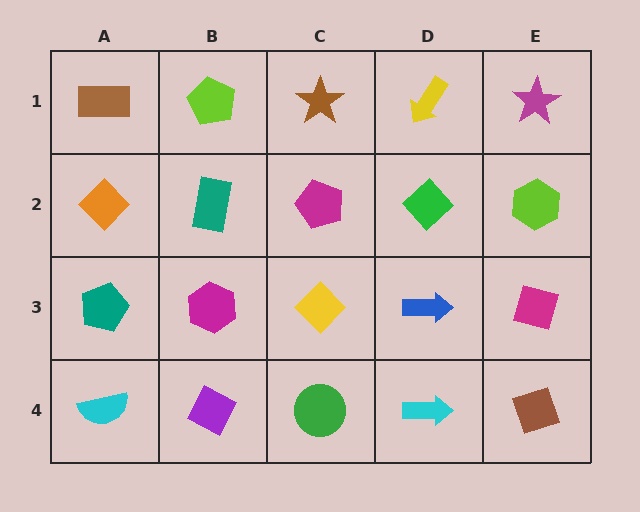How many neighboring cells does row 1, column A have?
2.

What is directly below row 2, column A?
A teal pentagon.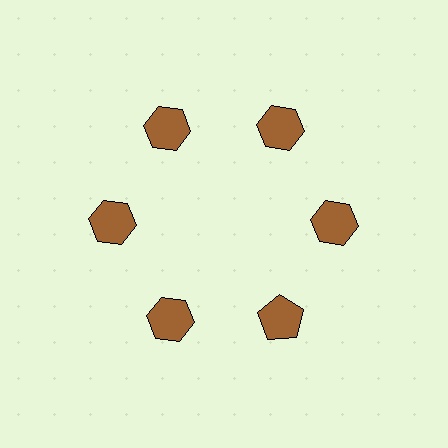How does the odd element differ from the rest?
It has a different shape: pentagon instead of hexagon.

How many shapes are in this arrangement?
There are 6 shapes arranged in a ring pattern.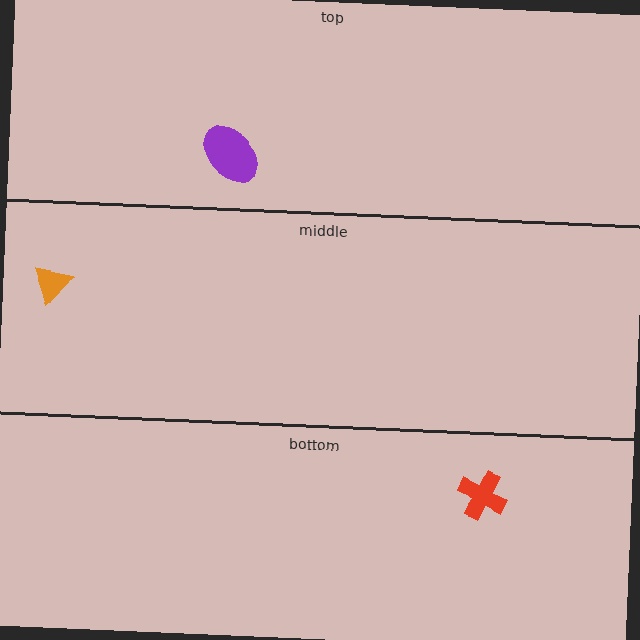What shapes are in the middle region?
The orange triangle.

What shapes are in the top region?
The purple ellipse.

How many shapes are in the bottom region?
1.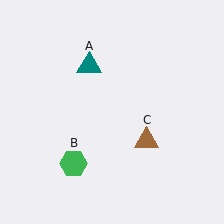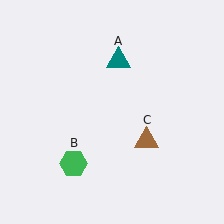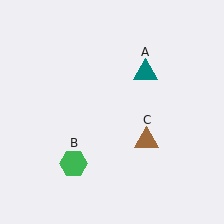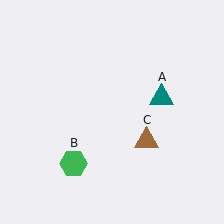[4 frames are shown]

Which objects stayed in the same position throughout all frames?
Green hexagon (object B) and brown triangle (object C) remained stationary.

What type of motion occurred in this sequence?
The teal triangle (object A) rotated clockwise around the center of the scene.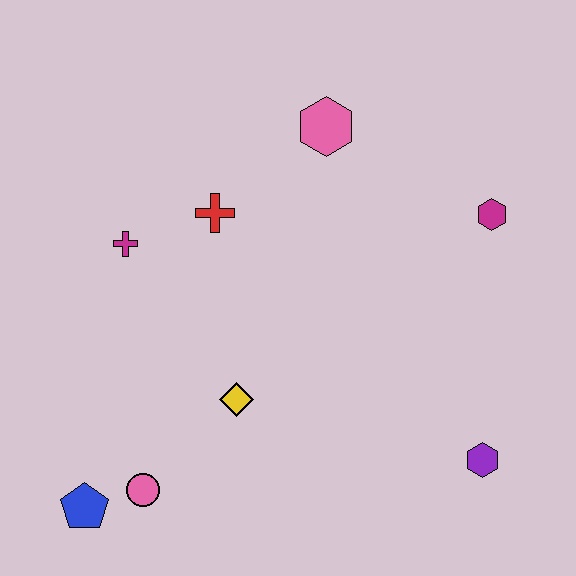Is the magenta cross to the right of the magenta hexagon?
No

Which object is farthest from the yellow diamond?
The magenta hexagon is farthest from the yellow diamond.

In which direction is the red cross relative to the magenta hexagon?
The red cross is to the left of the magenta hexagon.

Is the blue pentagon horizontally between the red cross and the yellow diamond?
No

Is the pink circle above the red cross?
No